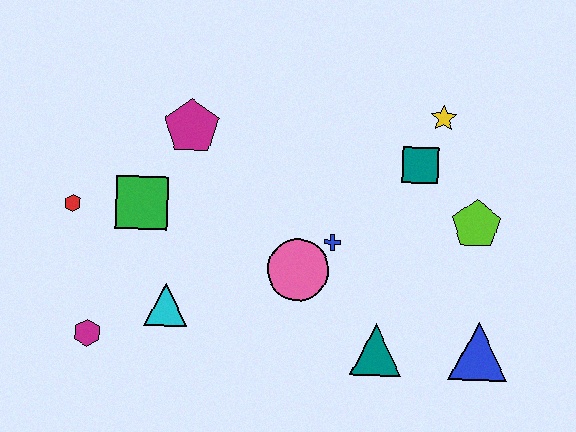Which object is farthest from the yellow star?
The magenta hexagon is farthest from the yellow star.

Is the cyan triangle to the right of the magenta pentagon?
No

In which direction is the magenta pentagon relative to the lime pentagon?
The magenta pentagon is to the left of the lime pentagon.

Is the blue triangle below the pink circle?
Yes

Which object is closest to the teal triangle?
The blue triangle is closest to the teal triangle.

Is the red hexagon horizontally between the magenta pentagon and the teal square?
No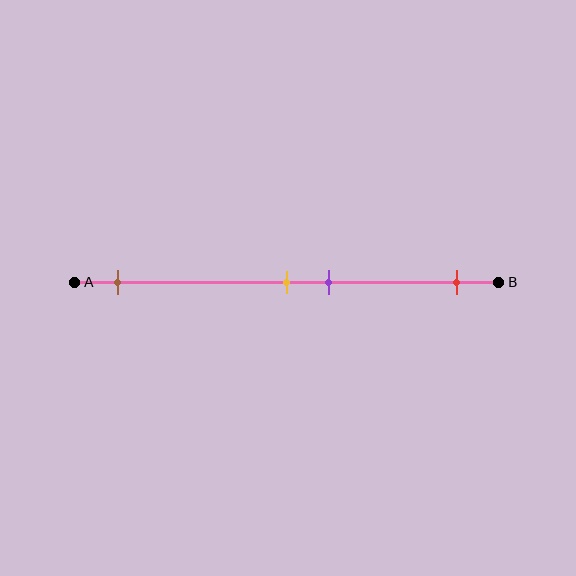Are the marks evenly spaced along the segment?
No, the marks are not evenly spaced.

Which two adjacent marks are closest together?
The yellow and purple marks are the closest adjacent pair.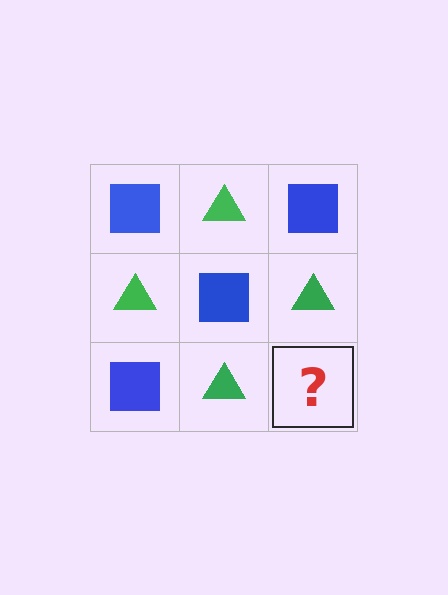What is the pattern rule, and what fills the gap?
The rule is that it alternates blue square and green triangle in a checkerboard pattern. The gap should be filled with a blue square.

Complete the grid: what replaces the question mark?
The question mark should be replaced with a blue square.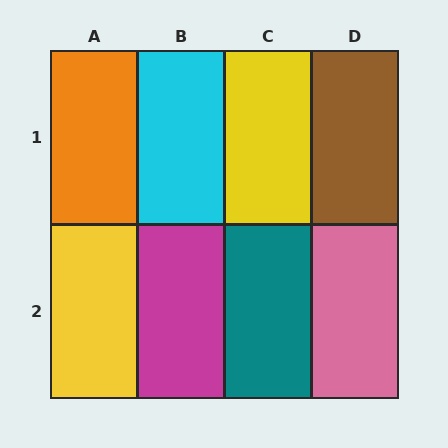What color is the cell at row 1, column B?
Cyan.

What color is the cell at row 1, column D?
Brown.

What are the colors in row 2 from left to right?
Yellow, magenta, teal, pink.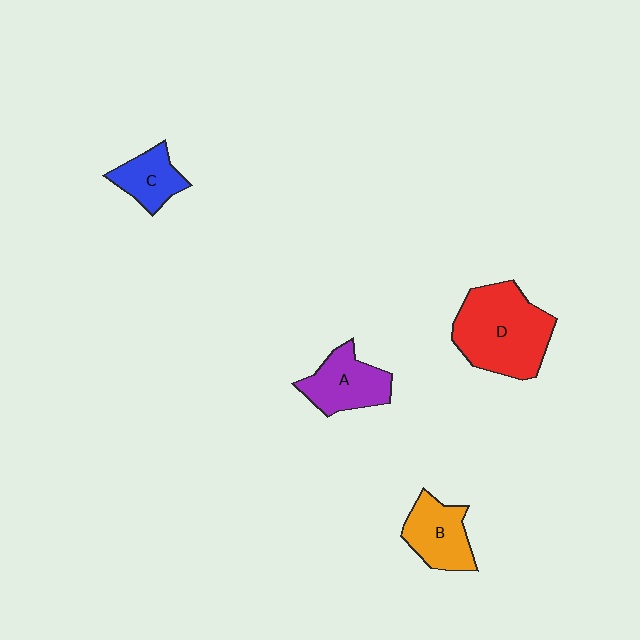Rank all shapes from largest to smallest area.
From largest to smallest: D (red), A (purple), B (orange), C (blue).